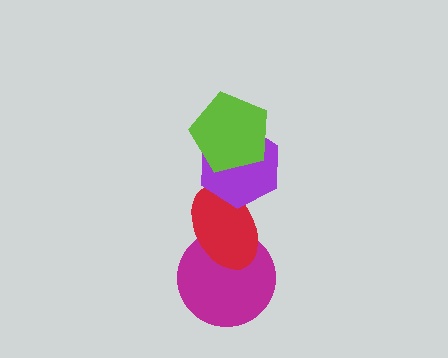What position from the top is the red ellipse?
The red ellipse is 3rd from the top.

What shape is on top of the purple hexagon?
The lime pentagon is on top of the purple hexagon.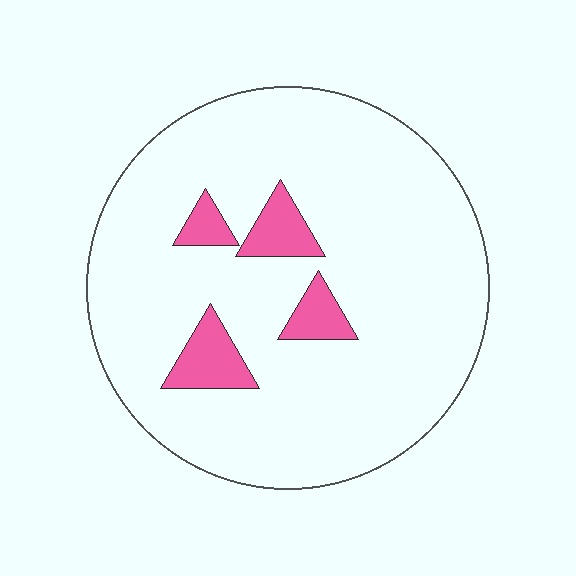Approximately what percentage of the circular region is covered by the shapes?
Approximately 10%.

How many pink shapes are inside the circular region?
4.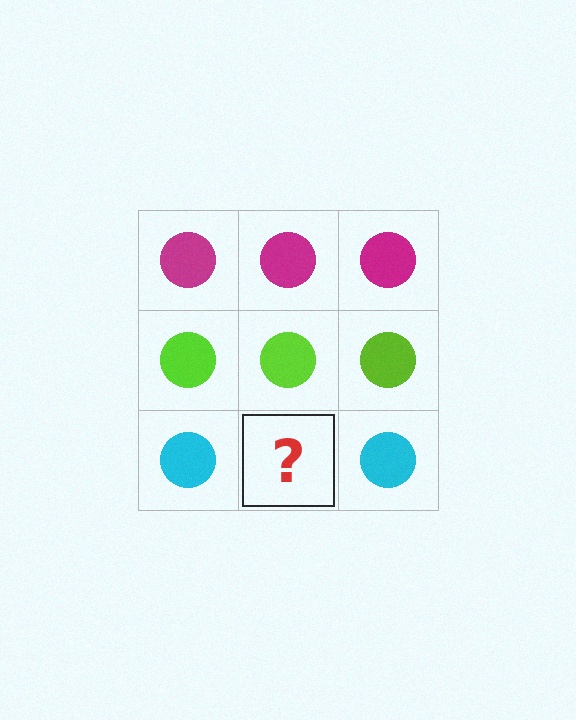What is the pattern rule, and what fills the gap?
The rule is that each row has a consistent color. The gap should be filled with a cyan circle.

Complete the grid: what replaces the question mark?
The question mark should be replaced with a cyan circle.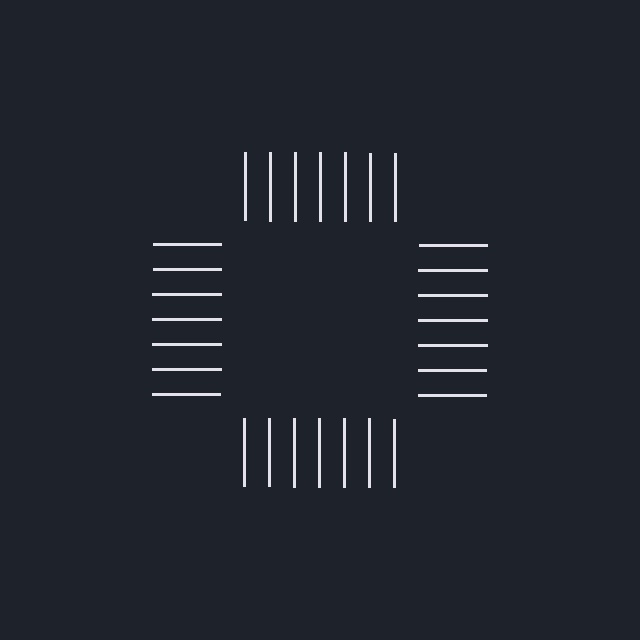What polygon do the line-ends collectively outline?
An illusory square — the line segments terminate on its edges but no continuous stroke is drawn.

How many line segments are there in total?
28 — 7 along each of the 4 edges.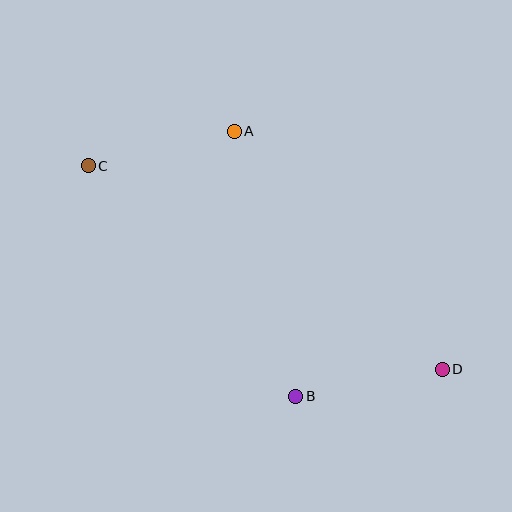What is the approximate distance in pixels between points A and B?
The distance between A and B is approximately 272 pixels.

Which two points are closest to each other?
Points B and D are closest to each other.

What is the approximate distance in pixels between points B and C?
The distance between B and C is approximately 310 pixels.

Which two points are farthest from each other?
Points C and D are farthest from each other.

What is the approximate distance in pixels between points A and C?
The distance between A and C is approximately 150 pixels.